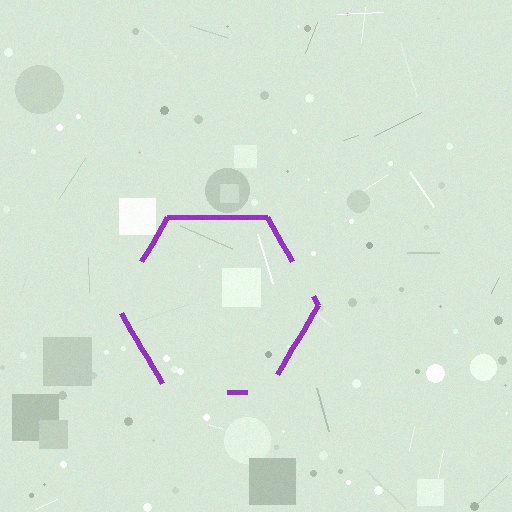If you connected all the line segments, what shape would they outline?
They would outline a hexagon.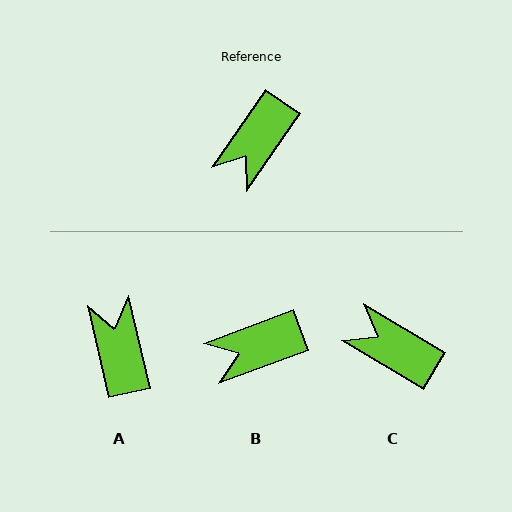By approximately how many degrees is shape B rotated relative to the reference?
Approximately 35 degrees clockwise.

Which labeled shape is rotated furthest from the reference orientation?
A, about 132 degrees away.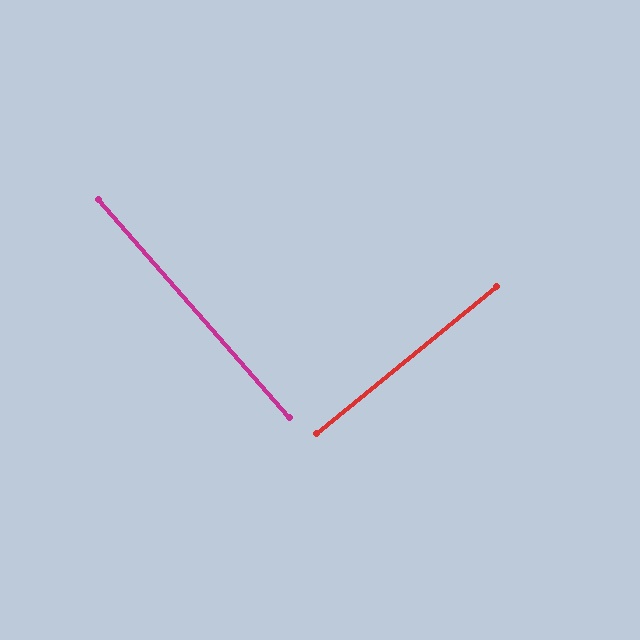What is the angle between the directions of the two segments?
Approximately 88 degrees.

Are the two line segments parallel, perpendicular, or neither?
Perpendicular — they meet at approximately 88°.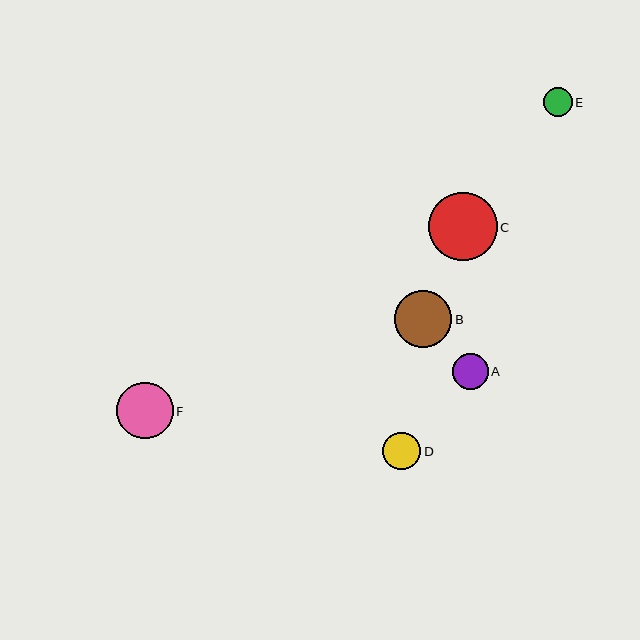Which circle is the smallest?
Circle E is the smallest with a size of approximately 29 pixels.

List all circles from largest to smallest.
From largest to smallest: C, B, F, D, A, E.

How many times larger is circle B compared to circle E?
Circle B is approximately 2.0 times the size of circle E.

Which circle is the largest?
Circle C is the largest with a size of approximately 69 pixels.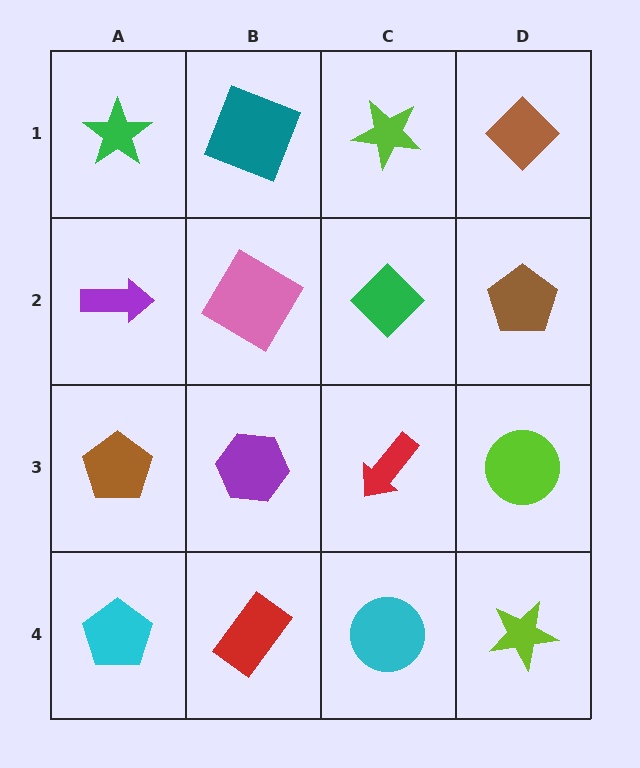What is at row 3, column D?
A lime circle.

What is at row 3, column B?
A purple hexagon.